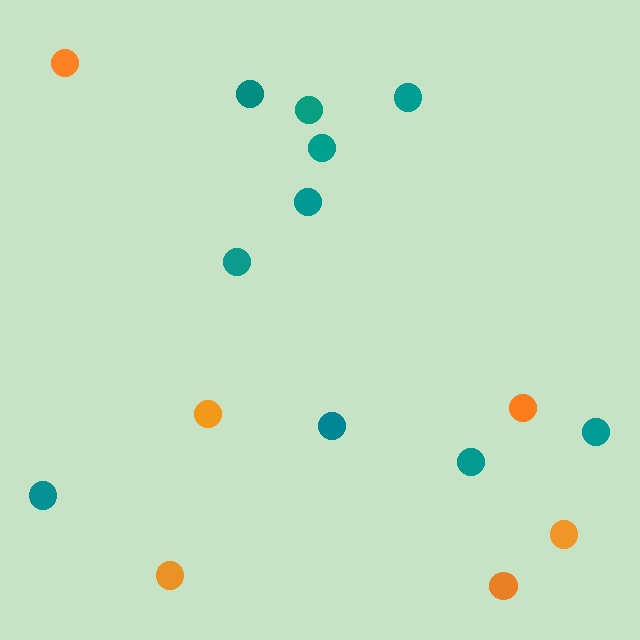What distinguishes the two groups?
There are 2 groups: one group of teal circles (10) and one group of orange circles (6).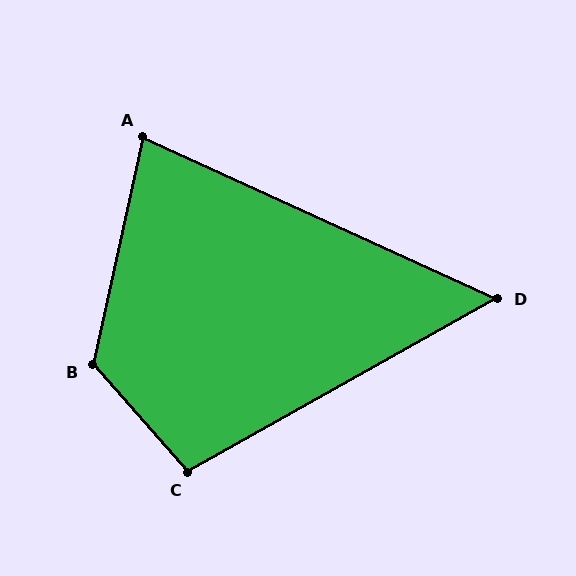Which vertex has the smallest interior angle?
D, at approximately 54 degrees.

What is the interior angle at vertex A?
Approximately 78 degrees (acute).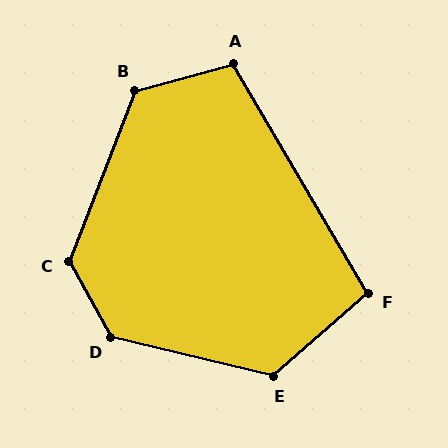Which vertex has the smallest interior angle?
F, at approximately 101 degrees.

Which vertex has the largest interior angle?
D, at approximately 133 degrees.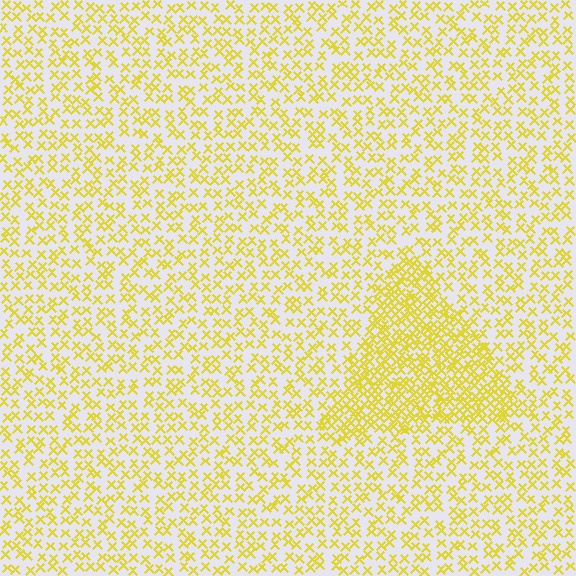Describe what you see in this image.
The image contains small yellow elements arranged at two different densities. A triangle-shaped region is visible where the elements are more densely packed than the surrounding area.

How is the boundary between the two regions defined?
The boundary is defined by a change in element density (approximately 2.2x ratio). All elements are the same color, size, and shape.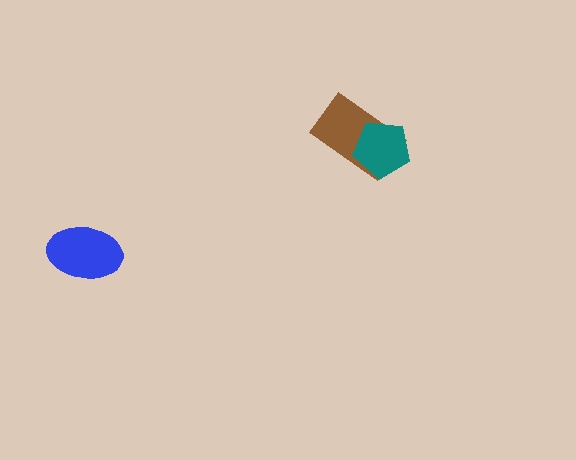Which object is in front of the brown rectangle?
The teal pentagon is in front of the brown rectangle.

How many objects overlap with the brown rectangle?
1 object overlaps with the brown rectangle.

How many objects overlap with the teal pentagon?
1 object overlaps with the teal pentagon.